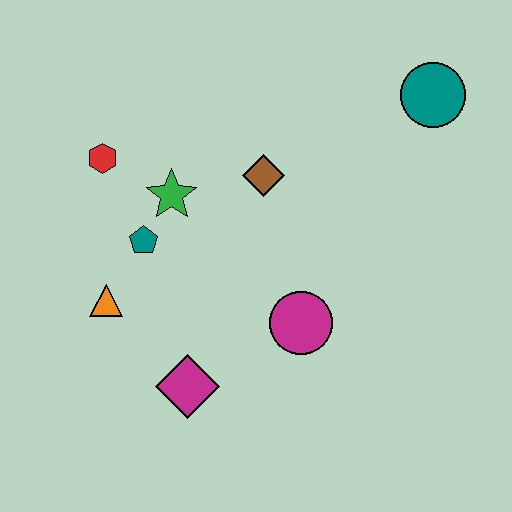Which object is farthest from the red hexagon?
The teal circle is farthest from the red hexagon.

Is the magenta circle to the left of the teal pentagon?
No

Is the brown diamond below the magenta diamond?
No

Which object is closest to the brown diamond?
The green star is closest to the brown diamond.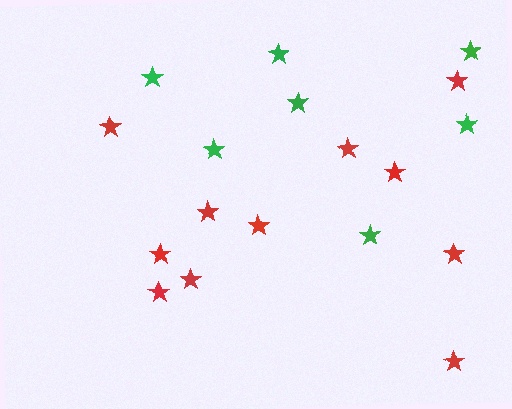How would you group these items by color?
There are 2 groups: one group of red stars (11) and one group of green stars (7).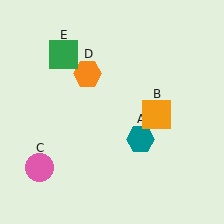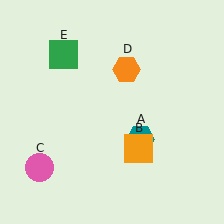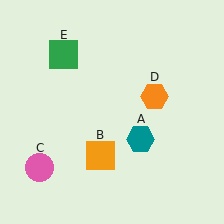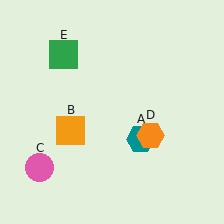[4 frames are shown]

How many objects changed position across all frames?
2 objects changed position: orange square (object B), orange hexagon (object D).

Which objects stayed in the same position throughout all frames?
Teal hexagon (object A) and pink circle (object C) and green square (object E) remained stationary.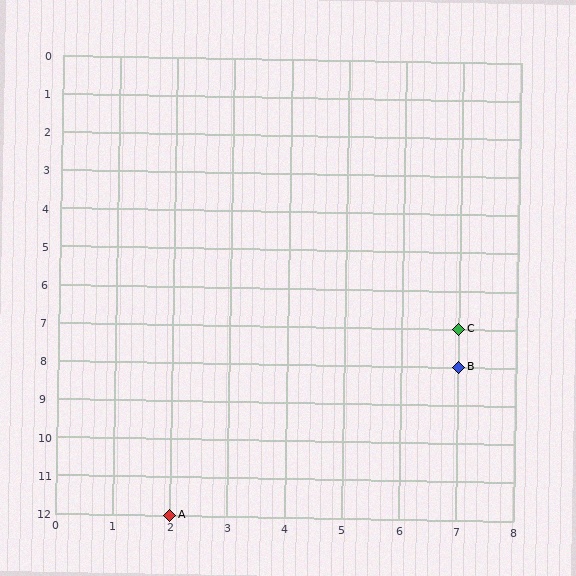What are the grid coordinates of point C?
Point C is at grid coordinates (7, 7).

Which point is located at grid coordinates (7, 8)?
Point B is at (7, 8).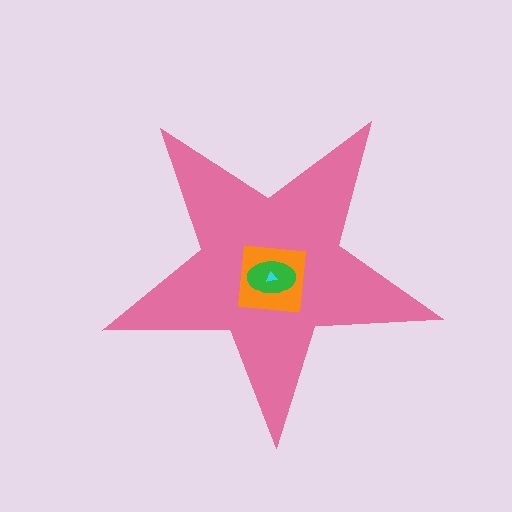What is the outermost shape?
The pink star.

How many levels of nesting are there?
4.